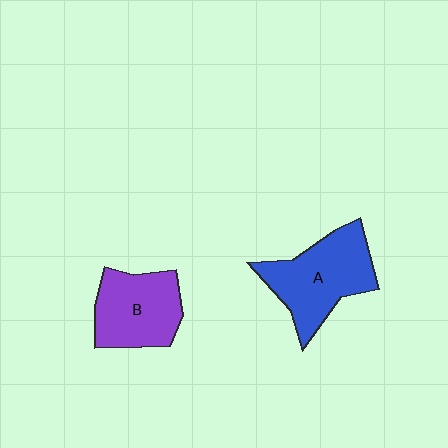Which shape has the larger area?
Shape A (blue).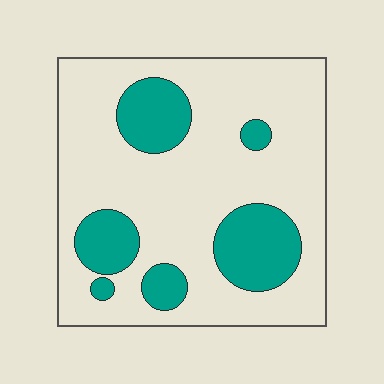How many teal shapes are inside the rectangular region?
6.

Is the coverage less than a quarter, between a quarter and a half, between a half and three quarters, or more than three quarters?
Less than a quarter.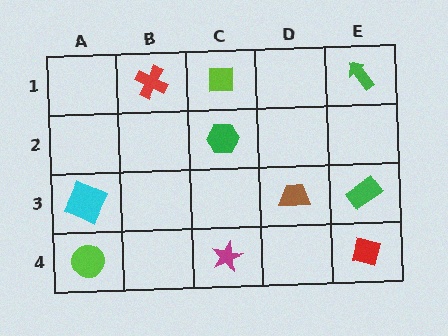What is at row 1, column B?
A red cross.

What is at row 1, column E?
A green arrow.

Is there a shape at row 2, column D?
No, that cell is empty.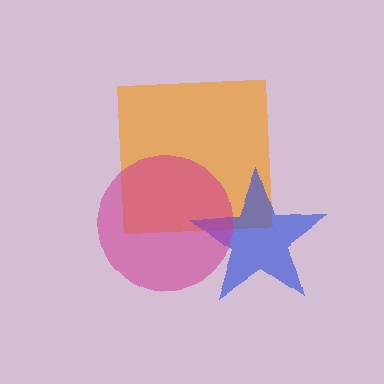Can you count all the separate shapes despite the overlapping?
Yes, there are 3 separate shapes.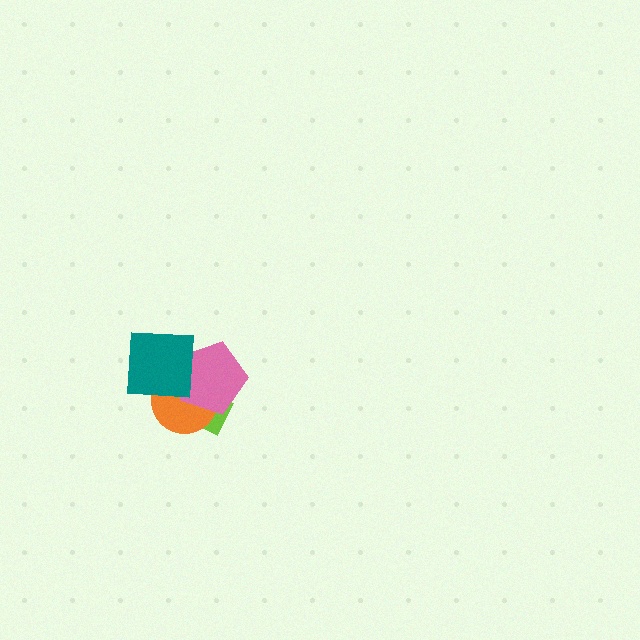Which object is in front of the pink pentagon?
The teal square is in front of the pink pentagon.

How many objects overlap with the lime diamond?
2 objects overlap with the lime diamond.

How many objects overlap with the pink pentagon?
3 objects overlap with the pink pentagon.